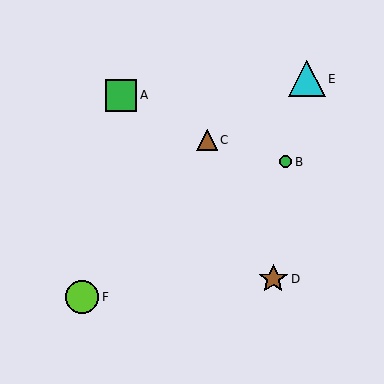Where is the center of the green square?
The center of the green square is at (121, 95).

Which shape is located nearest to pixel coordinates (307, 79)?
The cyan triangle (labeled E) at (307, 79) is nearest to that location.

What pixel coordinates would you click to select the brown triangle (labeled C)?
Click at (207, 140) to select the brown triangle C.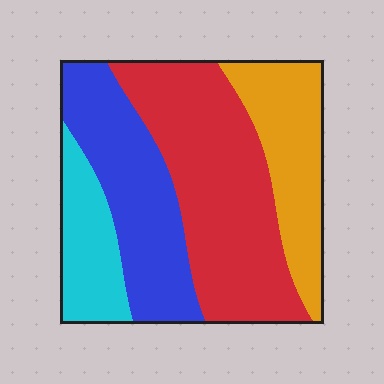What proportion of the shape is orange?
Orange covers roughly 20% of the shape.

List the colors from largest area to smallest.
From largest to smallest: red, blue, orange, cyan.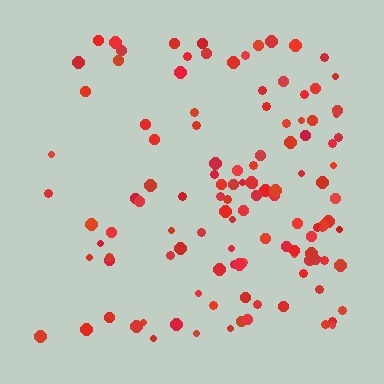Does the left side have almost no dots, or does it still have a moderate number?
Still a moderate number, just noticeably fewer than the right.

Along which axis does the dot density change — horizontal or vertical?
Horizontal.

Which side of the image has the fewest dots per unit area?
The left.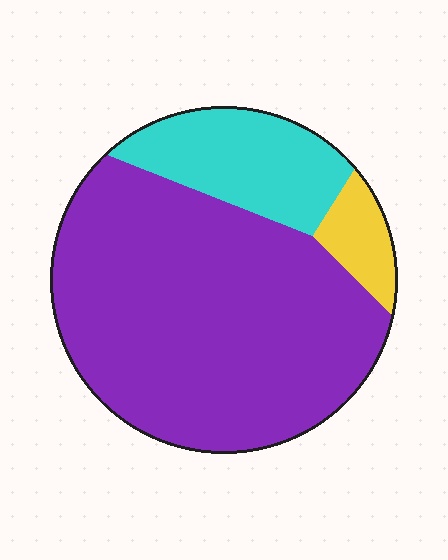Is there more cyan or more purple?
Purple.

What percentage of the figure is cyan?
Cyan takes up about one fifth (1/5) of the figure.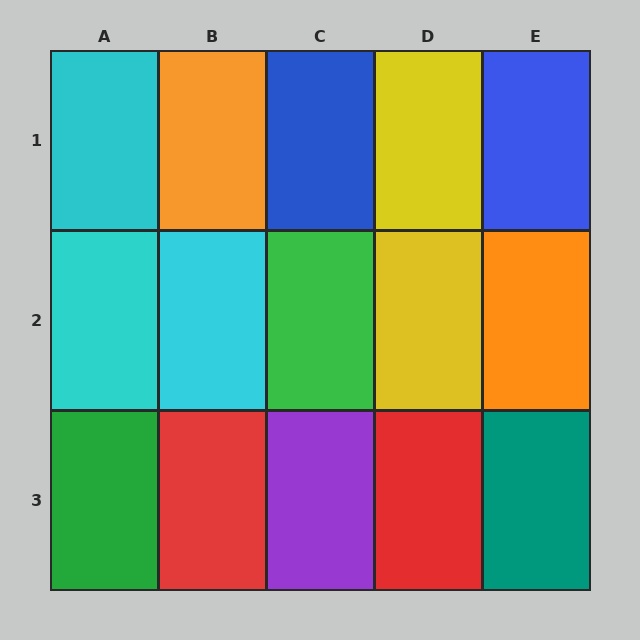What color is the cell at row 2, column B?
Cyan.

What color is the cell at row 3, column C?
Purple.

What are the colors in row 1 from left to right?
Cyan, orange, blue, yellow, blue.